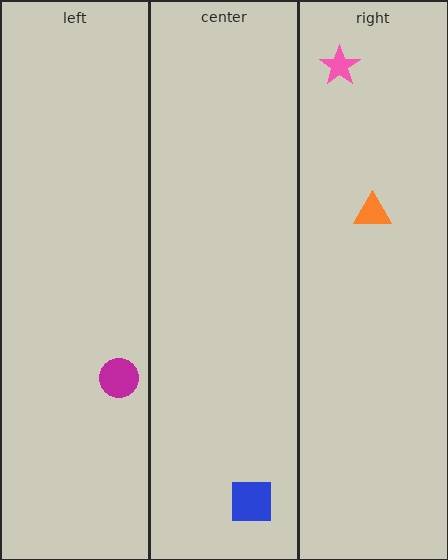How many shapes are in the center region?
1.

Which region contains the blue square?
The center region.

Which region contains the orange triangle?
The right region.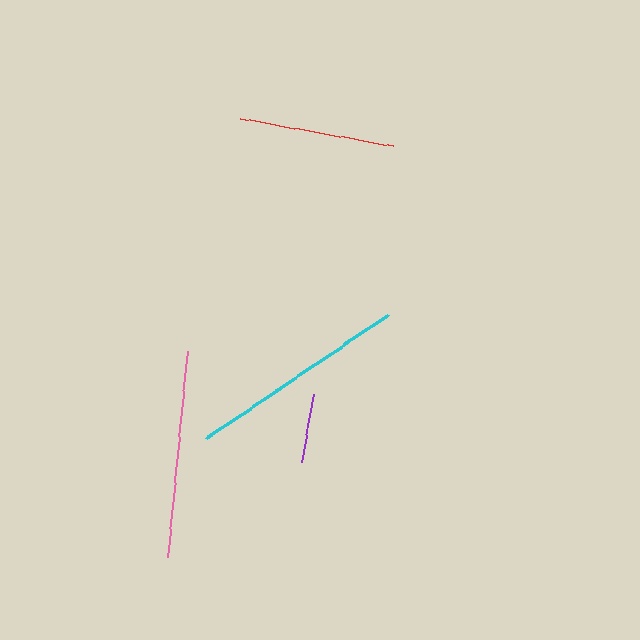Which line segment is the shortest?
The purple line is the shortest at approximately 69 pixels.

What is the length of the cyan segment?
The cyan segment is approximately 220 pixels long.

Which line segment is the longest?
The cyan line is the longest at approximately 220 pixels.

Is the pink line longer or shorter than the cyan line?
The cyan line is longer than the pink line.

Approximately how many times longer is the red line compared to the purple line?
The red line is approximately 2.3 times the length of the purple line.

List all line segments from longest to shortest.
From longest to shortest: cyan, pink, red, purple.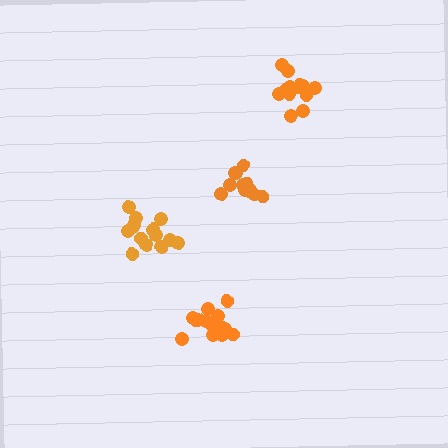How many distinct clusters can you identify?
There are 4 distinct clusters.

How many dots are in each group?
Group 1: 15 dots, Group 2: 15 dots, Group 3: 11 dots, Group 4: 14 dots (55 total).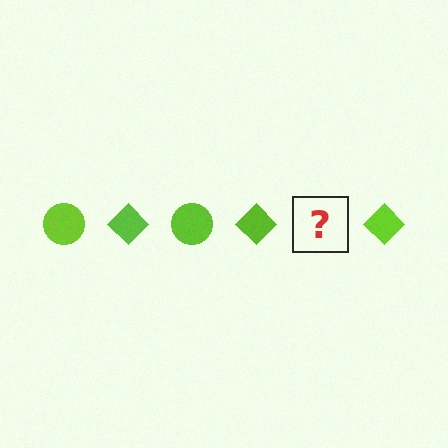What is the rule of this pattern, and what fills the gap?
The rule is that the pattern cycles through circle, diamond shapes in lime. The gap should be filled with a lime circle.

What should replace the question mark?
The question mark should be replaced with a lime circle.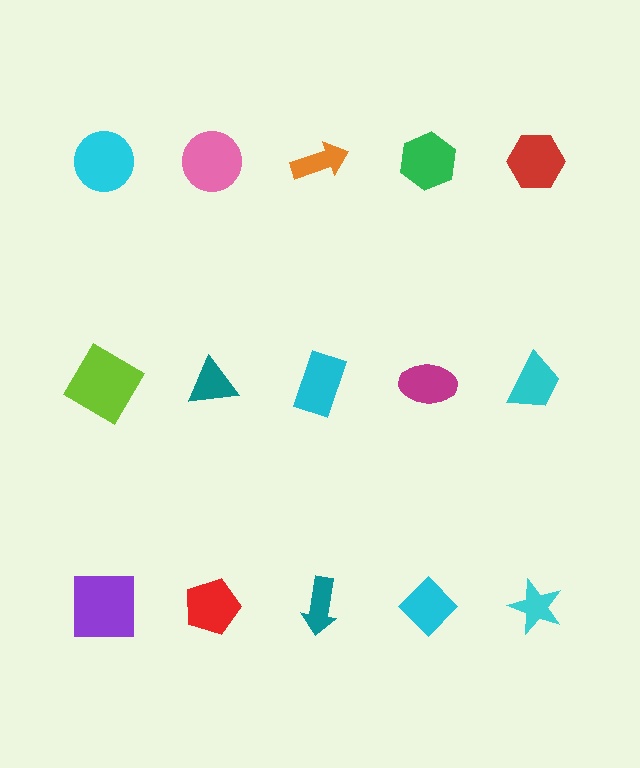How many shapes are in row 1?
5 shapes.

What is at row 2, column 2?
A teal triangle.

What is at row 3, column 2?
A red pentagon.